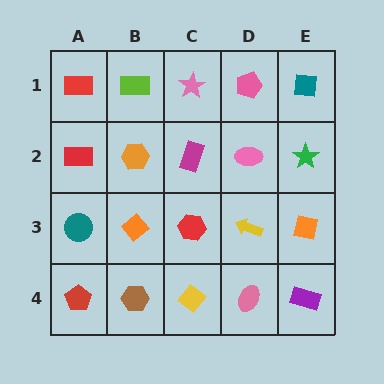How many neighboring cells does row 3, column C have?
4.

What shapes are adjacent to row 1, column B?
An orange hexagon (row 2, column B), a red rectangle (row 1, column A), a pink star (row 1, column C).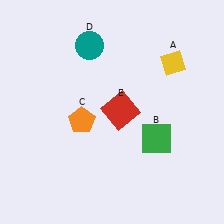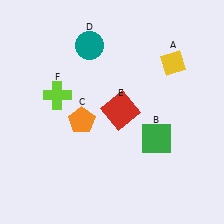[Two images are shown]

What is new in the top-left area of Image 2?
A lime cross (F) was added in the top-left area of Image 2.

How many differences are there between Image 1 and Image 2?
There is 1 difference between the two images.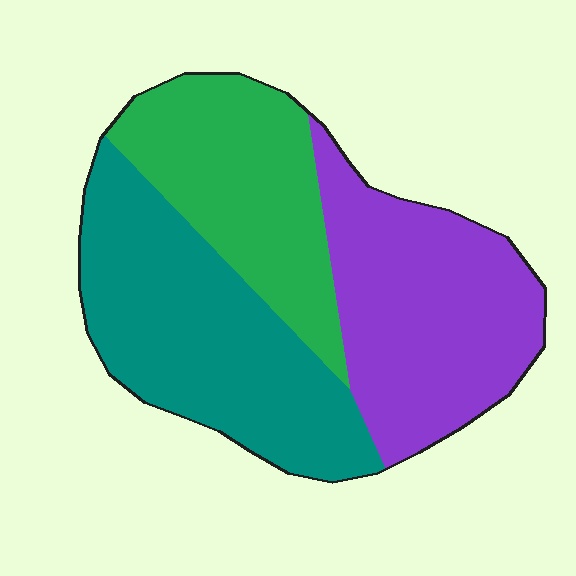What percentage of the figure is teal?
Teal covers about 40% of the figure.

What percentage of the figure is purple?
Purple takes up between a third and a half of the figure.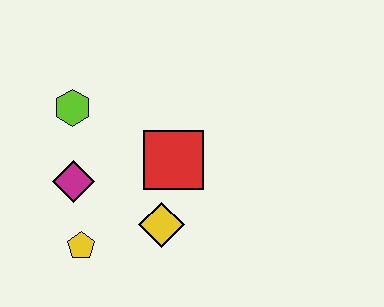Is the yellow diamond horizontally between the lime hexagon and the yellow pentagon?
No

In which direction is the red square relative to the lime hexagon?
The red square is to the right of the lime hexagon.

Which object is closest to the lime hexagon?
The magenta diamond is closest to the lime hexagon.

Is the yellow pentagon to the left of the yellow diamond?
Yes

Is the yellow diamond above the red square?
No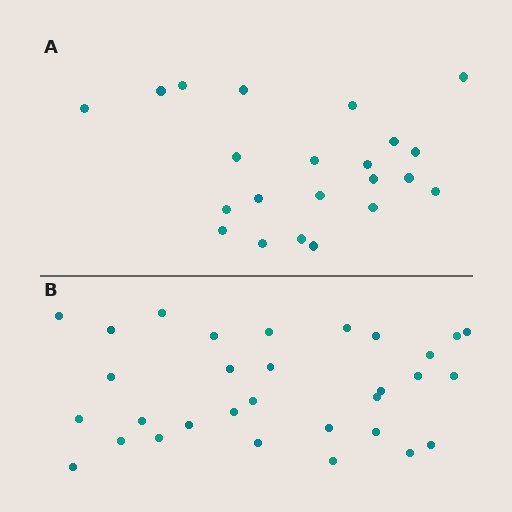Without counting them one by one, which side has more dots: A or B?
Region B (the bottom region) has more dots.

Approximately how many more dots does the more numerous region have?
Region B has roughly 8 or so more dots than region A.